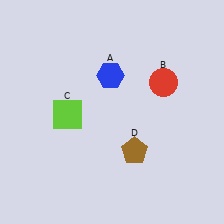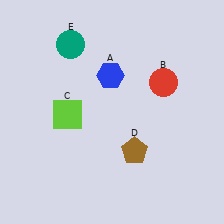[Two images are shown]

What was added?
A teal circle (E) was added in Image 2.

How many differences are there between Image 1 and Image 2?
There is 1 difference between the two images.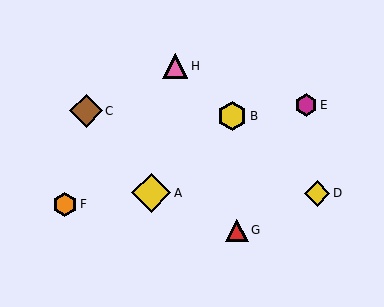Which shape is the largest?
The yellow diamond (labeled A) is the largest.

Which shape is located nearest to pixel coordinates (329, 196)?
The yellow diamond (labeled D) at (317, 193) is nearest to that location.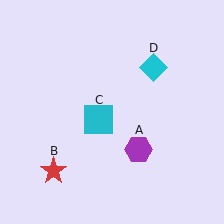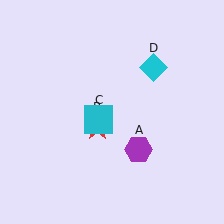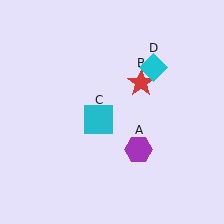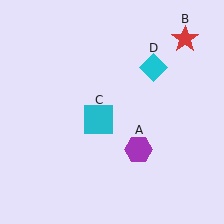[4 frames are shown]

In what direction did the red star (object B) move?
The red star (object B) moved up and to the right.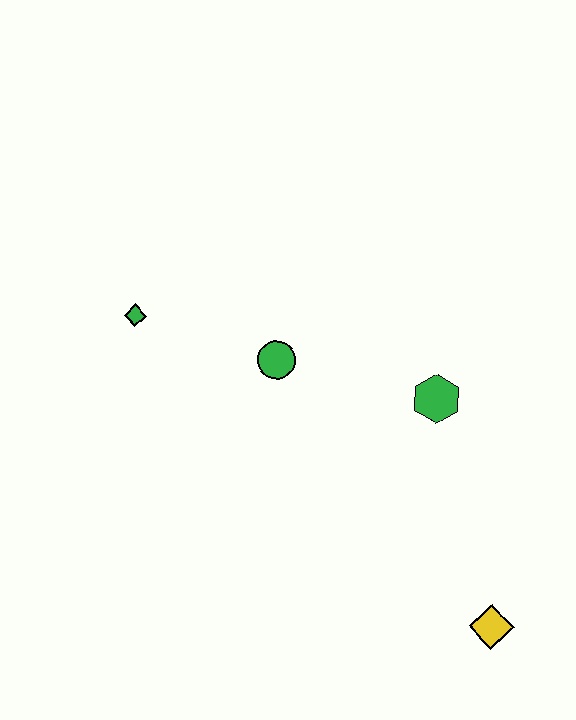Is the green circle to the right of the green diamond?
Yes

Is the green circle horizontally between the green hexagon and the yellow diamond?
No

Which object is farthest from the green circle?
The yellow diamond is farthest from the green circle.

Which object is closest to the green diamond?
The green circle is closest to the green diamond.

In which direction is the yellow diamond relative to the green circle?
The yellow diamond is below the green circle.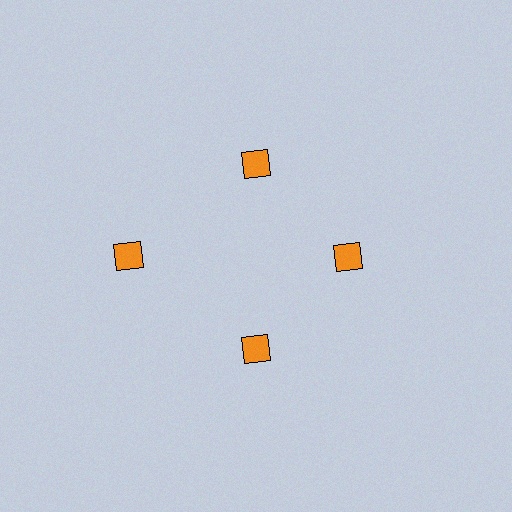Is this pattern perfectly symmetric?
No. The 4 orange diamonds are arranged in a ring, but one element near the 9 o'clock position is pushed outward from the center, breaking the 4-fold rotational symmetry.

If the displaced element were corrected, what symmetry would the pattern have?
It would have 4-fold rotational symmetry — the pattern would map onto itself every 90 degrees.